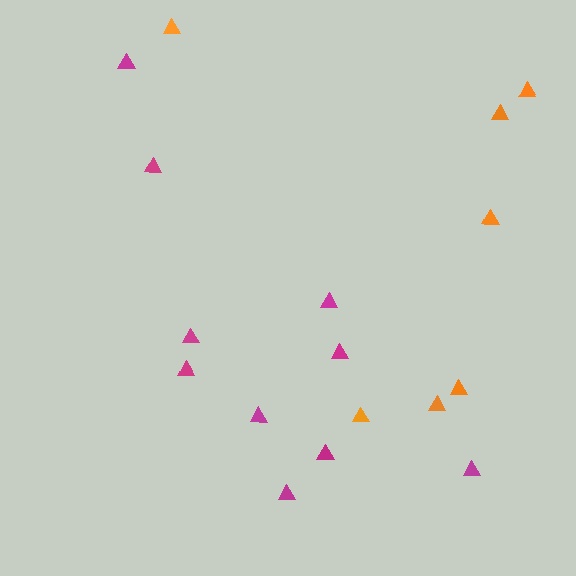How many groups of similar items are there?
There are 2 groups: one group of magenta triangles (10) and one group of orange triangles (7).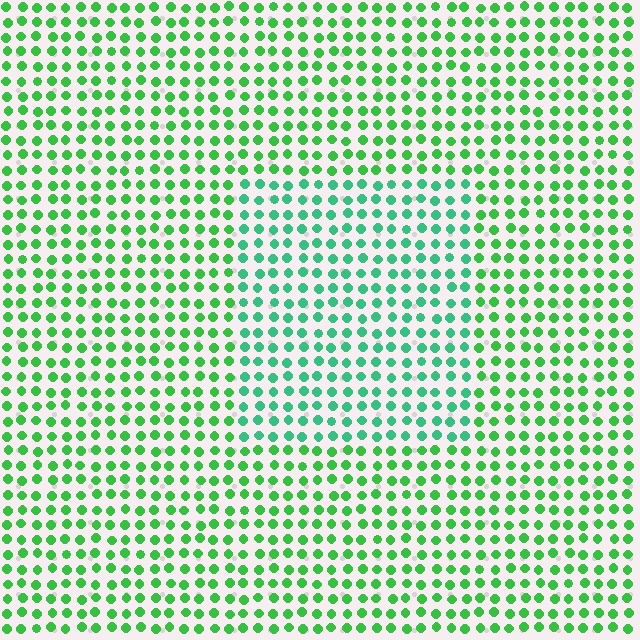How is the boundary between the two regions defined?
The boundary is defined purely by a slight shift in hue (about 28 degrees). Spacing, size, and orientation are identical on both sides.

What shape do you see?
I see a rectangle.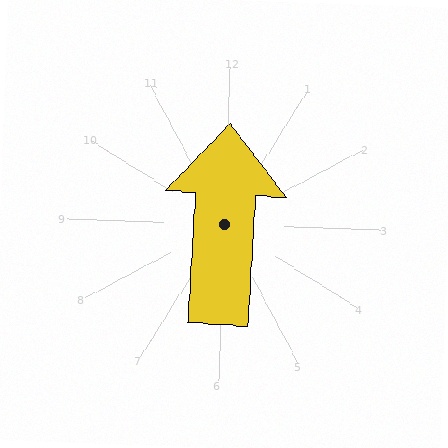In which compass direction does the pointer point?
North.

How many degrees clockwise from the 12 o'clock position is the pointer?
Approximately 2 degrees.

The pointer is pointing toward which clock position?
Roughly 12 o'clock.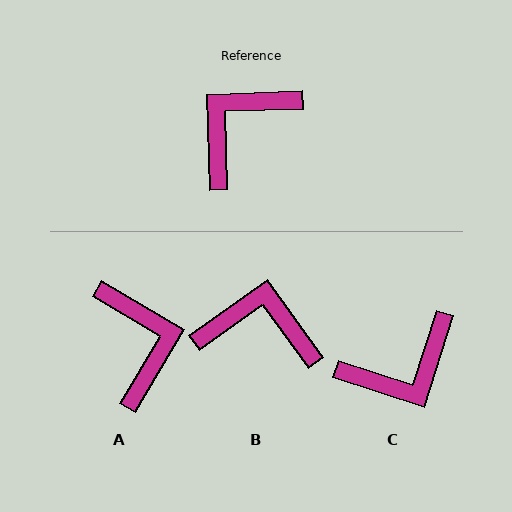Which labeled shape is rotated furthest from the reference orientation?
C, about 160 degrees away.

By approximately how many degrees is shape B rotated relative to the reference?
Approximately 56 degrees clockwise.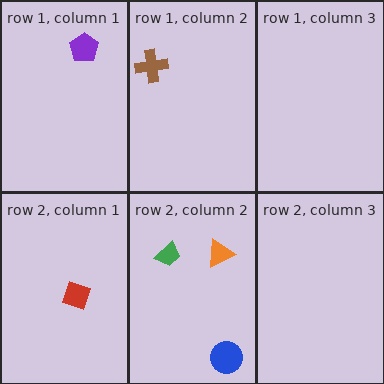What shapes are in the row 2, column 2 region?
The green trapezoid, the blue circle, the orange triangle.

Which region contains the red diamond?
The row 2, column 1 region.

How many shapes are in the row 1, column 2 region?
1.